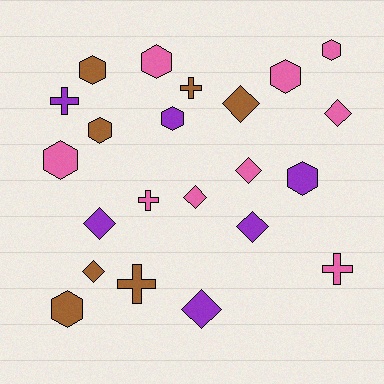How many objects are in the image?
There are 22 objects.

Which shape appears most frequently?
Hexagon, with 9 objects.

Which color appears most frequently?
Pink, with 9 objects.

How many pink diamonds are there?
There are 3 pink diamonds.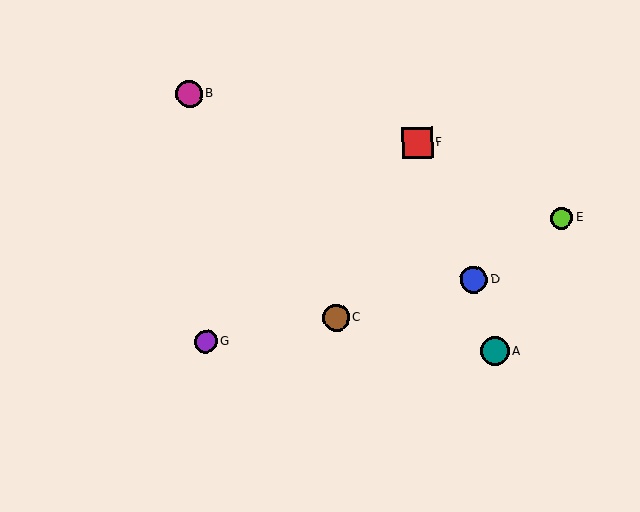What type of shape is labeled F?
Shape F is a red square.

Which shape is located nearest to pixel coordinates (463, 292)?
The blue circle (labeled D) at (474, 280) is nearest to that location.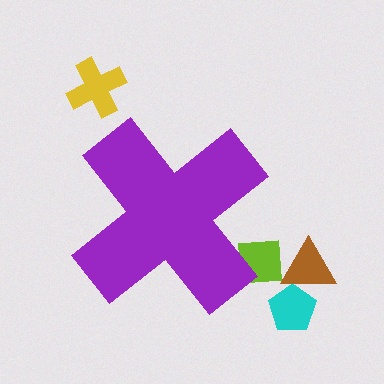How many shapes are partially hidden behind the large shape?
1 shape is partially hidden.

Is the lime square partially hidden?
Yes, the lime square is partially hidden behind the purple cross.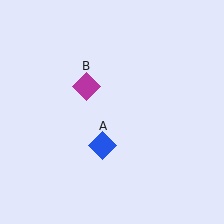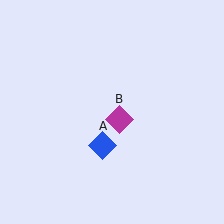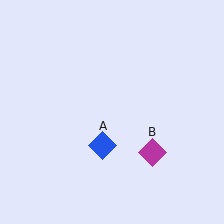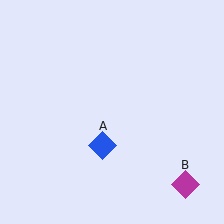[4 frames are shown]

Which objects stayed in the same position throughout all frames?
Blue diamond (object A) remained stationary.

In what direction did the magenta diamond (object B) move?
The magenta diamond (object B) moved down and to the right.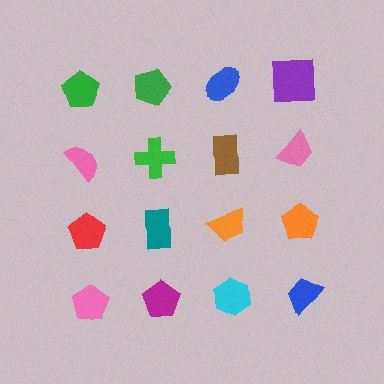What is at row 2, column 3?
A brown rectangle.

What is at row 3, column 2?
A teal rectangle.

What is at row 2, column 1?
A pink semicircle.